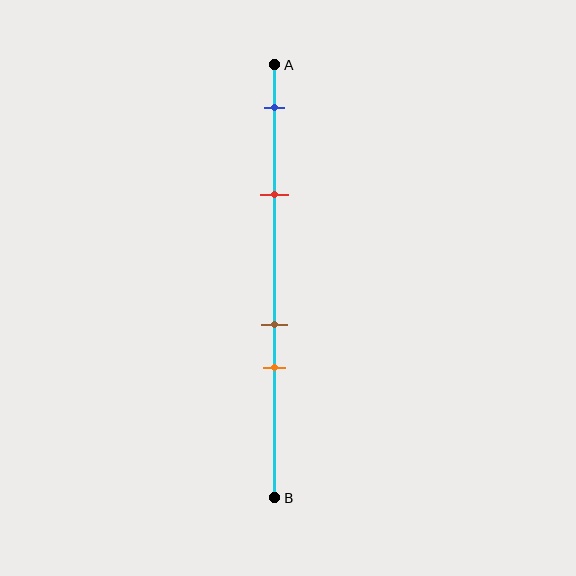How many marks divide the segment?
There are 4 marks dividing the segment.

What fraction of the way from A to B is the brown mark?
The brown mark is approximately 60% (0.6) of the way from A to B.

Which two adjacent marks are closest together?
The brown and orange marks are the closest adjacent pair.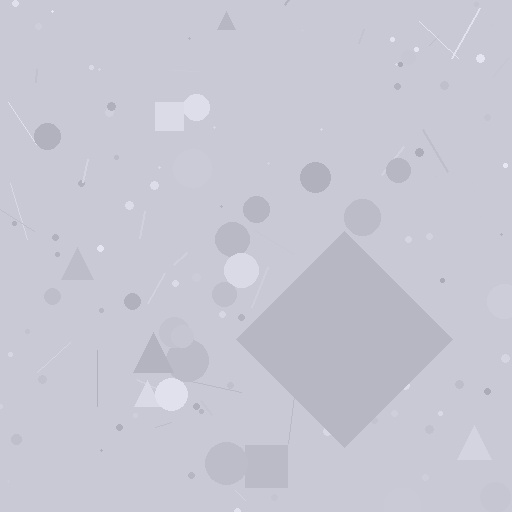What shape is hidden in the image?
A diamond is hidden in the image.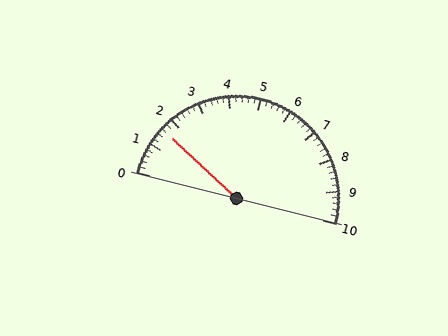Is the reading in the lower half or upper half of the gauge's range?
The reading is in the lower half of the range (0 to 10).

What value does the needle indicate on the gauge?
The needle indicates approximately 1.6.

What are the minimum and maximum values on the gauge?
The gauge ranges from 0 to 10.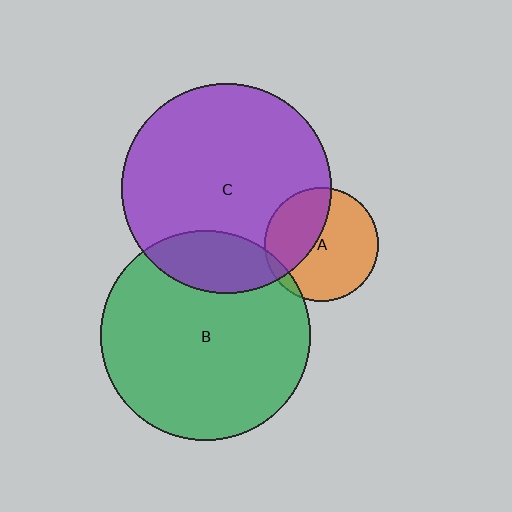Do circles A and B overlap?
Yes.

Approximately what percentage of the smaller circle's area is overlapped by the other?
Approximately 5%.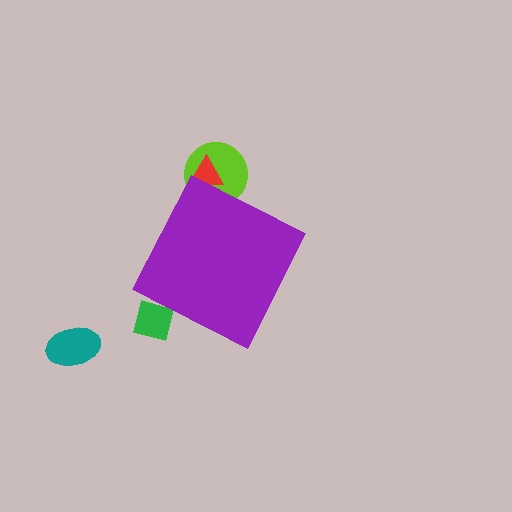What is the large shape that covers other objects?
A purple diamond.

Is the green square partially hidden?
Yes, the green square is partially hidden behind the purple diamond.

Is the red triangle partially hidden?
Yes, the red triangle is partially hidden behind the purple diamond.